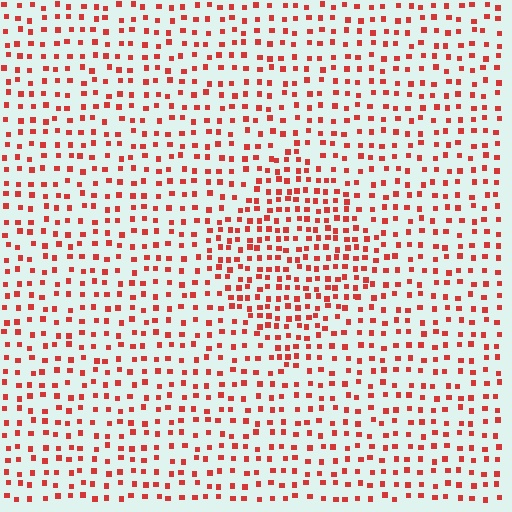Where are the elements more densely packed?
The elements are more densely packed inside the diamond boundary.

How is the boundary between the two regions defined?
The boundary is defined by a change in element density (approximately 1.7x ratio). All elements are the same color, size, and shape.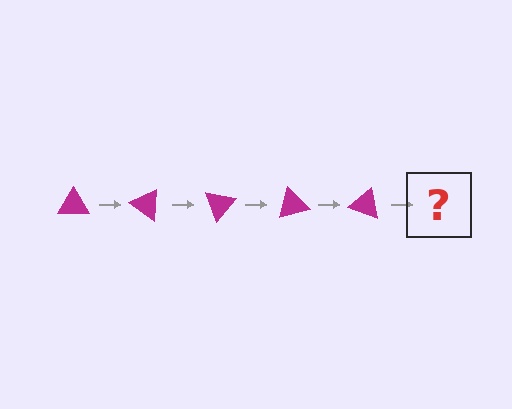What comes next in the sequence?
The next element should be a magenta triangle rotated 175 degrees.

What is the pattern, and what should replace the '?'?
The pattern is that the triangle rotates 35 degrees each step. The '?' should be a magenta triangle rotated 175 degrees.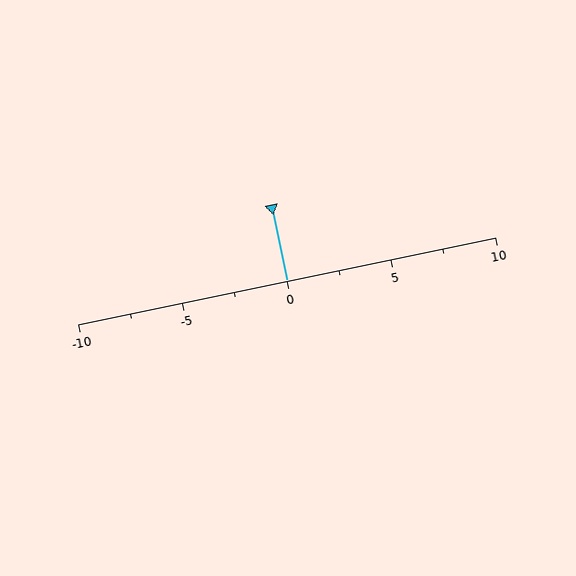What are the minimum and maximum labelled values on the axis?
The axis runs from -10 to 10.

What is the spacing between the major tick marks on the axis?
The major ticks are spaced 5 apart.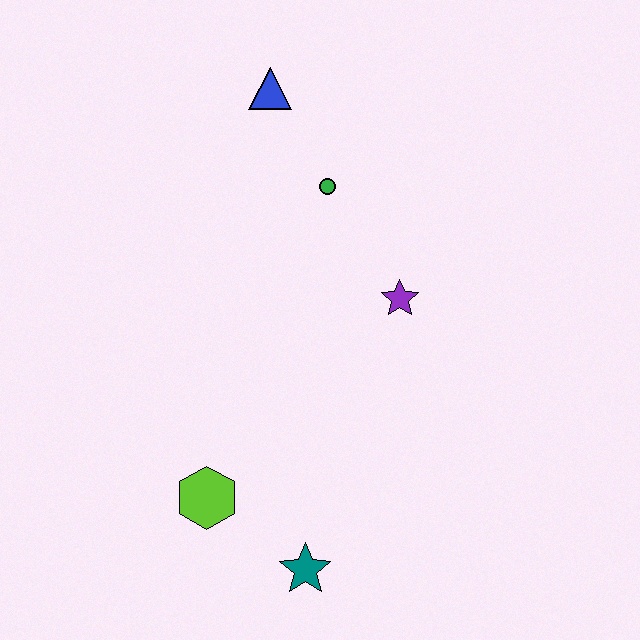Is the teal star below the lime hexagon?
Yes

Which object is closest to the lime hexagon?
The teal star is closest to the lime hexagon.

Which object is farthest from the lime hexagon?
The blue triangle is farthest from the lime hexagon.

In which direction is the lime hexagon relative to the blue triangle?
The lime hexagon is below the blue triangle.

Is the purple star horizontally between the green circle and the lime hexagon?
No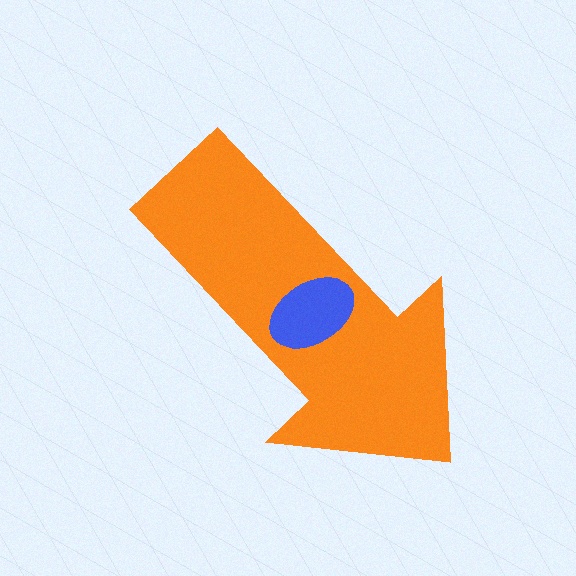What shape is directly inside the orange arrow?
The blue ellipse.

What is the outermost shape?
The orange arrow.